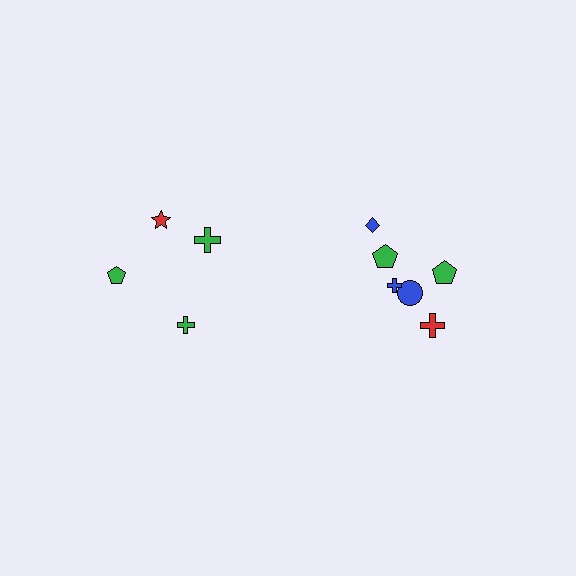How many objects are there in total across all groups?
There are 10 objects.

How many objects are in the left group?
There are 4 objects.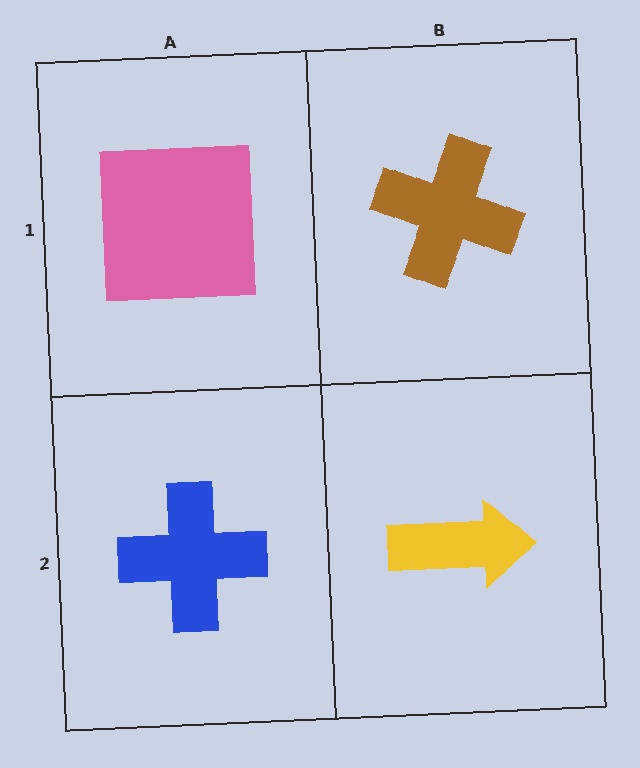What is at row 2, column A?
A blue cross.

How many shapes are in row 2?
2 shapes.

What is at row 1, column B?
A brown cross.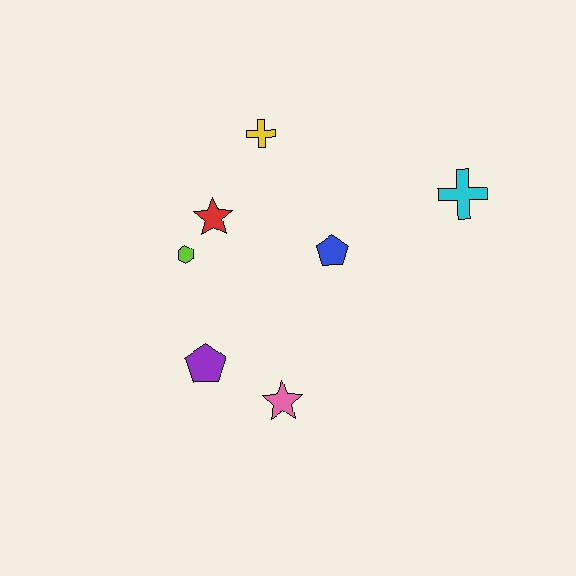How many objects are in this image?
There are 7 objects.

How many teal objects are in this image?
There are no teal objects.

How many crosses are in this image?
There are 2 crosses.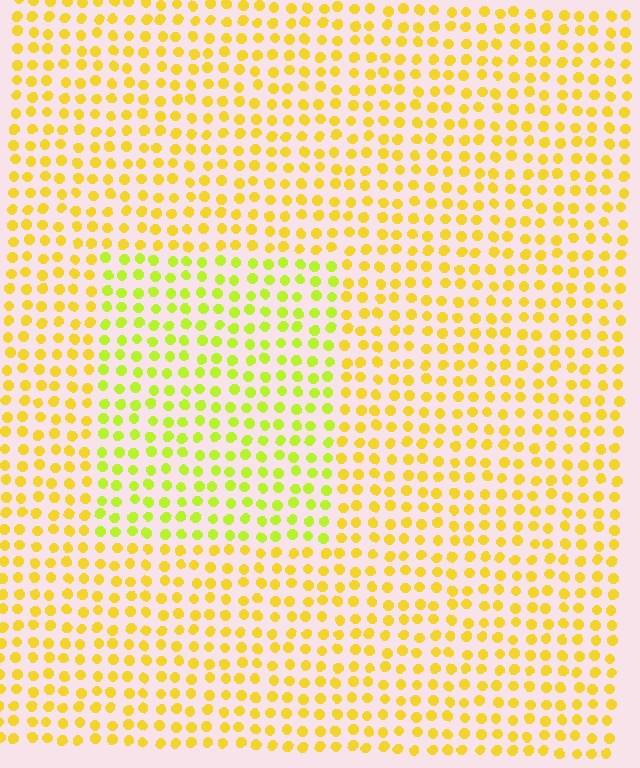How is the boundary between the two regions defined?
The boundary is defined purely by a slight shift in hue (about 28 degrees). Spacing, size, and orientation are identical on both sides.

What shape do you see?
I see a rectangle.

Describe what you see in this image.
The image is filled with small yellow elements in a uniform arrangement. A rectangle-shaped region is visible where the elements are tinted to a slightly different hue, forming a subtle color boundary.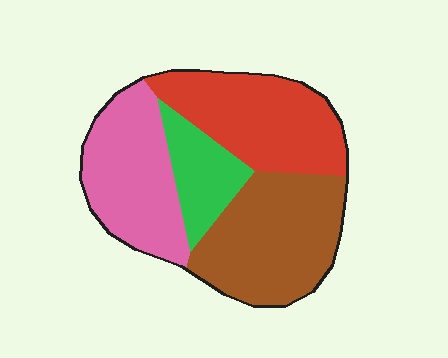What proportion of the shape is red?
Red covers 29% of the shape.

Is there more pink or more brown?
Brown.